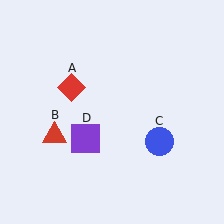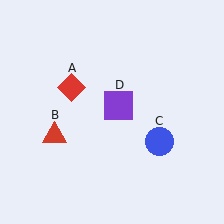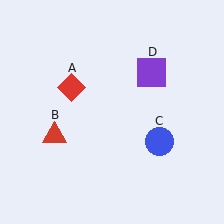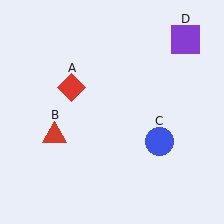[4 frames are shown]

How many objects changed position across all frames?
1 object changed position: purple square (object D).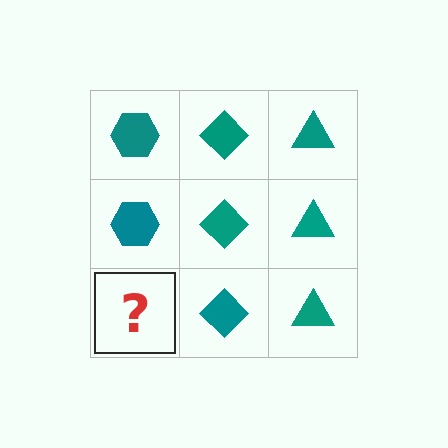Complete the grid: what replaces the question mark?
The question mark should be replaced with a teal hexagon.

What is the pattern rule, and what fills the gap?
The rule is that each column has a consistent shape. The gap should be filled with a teal hexagon.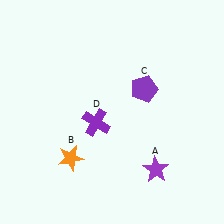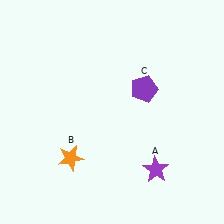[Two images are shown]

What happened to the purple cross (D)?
The purple cross (D) was removed in Image 2. It was in the bottom-left area of Image 1.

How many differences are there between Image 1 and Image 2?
There is 1 difference between the two images.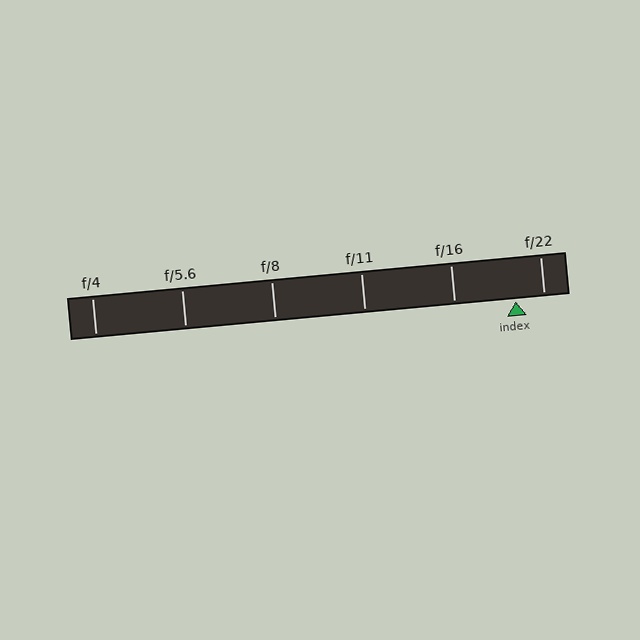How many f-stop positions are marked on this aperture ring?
There are 6 f-stop positions marked.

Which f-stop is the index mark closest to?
The index mark is closest to f/22.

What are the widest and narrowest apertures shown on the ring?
The widest aperture shown is f/4 and the narrowest is f/22.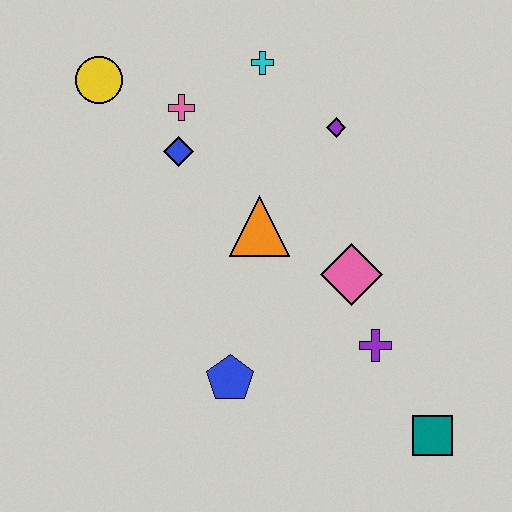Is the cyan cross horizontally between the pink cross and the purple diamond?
Yes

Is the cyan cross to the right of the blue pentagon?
Yes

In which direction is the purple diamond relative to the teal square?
The purple diamond is above the teal square.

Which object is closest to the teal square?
The purple cross is closest to the teal square.